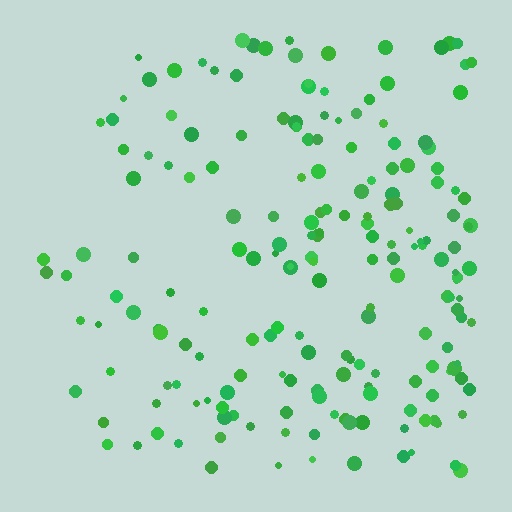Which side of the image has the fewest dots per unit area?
The left.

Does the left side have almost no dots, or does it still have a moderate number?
Still a moderate number, just noticeably fewer than the right.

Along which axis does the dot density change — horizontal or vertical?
Horizontal.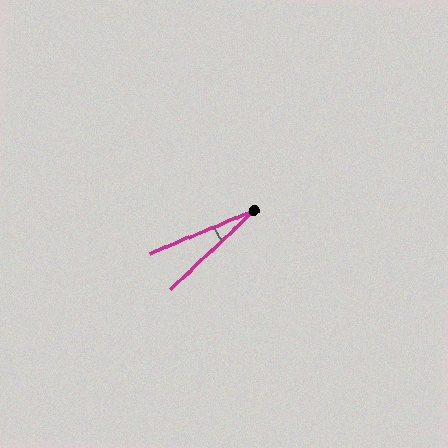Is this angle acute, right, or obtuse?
It is acute.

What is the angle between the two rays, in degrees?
Approximately 21 degrees.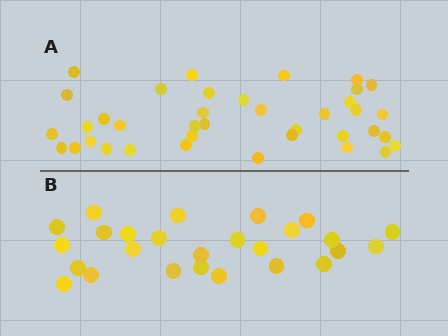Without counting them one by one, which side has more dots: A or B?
Region A (the top region) has more dots.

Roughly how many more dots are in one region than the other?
Region A has roughly 12 or so more dots than region B.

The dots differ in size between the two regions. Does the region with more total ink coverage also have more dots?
No. Region B has more total ink coverage because its dots are larger, but region A actually contains more individual dots. Total area can be misleading — the number of items is what matters here.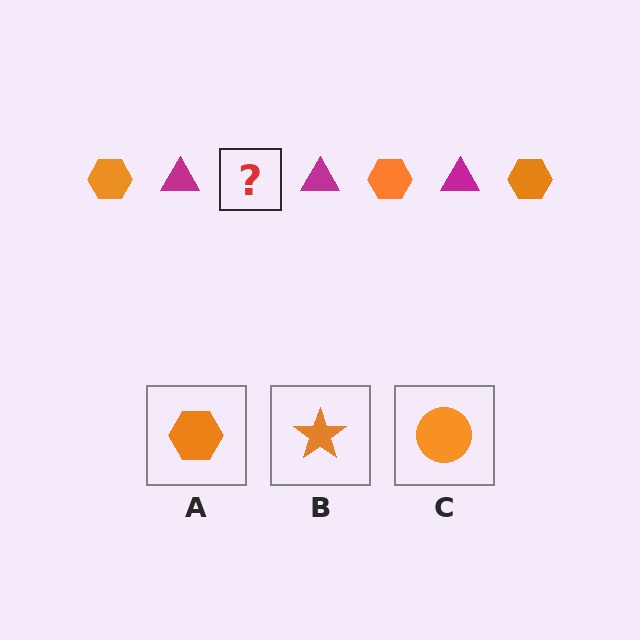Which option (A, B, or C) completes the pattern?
A.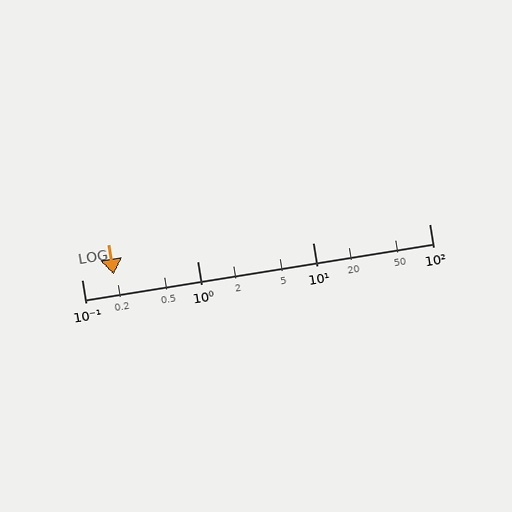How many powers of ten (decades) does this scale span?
The scale spans 3 decades, from 0.1 to 100.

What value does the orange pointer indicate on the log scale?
The pointer indicates approximately 0.19.